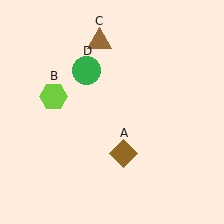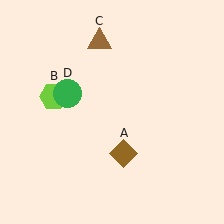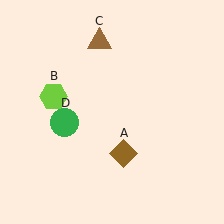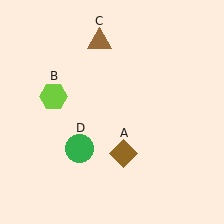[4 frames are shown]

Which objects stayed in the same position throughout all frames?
Brown diamond (object A) and lime hexagon (object B) and brown triangle (object C) remained stationary.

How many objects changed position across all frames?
1 object changed position: green circle (object D).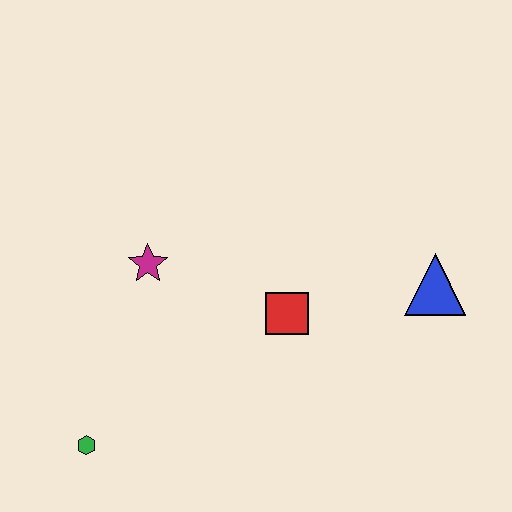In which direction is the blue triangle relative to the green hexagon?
The blue triangle is to the right of the green hexagon.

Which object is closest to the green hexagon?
The magenta star is closest to the green hexagon.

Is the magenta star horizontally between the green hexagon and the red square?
Yes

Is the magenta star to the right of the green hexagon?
Yes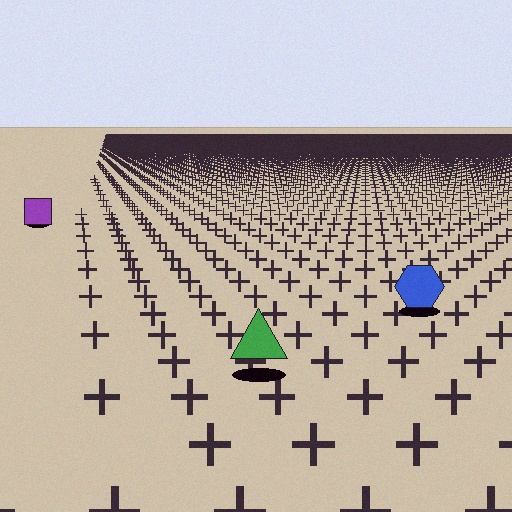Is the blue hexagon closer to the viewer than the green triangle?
No. The green triangle is closer — you can tell from the texture gradient: the ground texture is coarser near it.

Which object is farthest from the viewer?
The purple square is farthest from the viewer. It appears smaller and the ground texture around it is denser.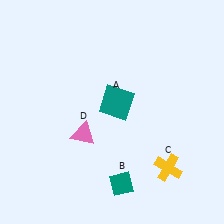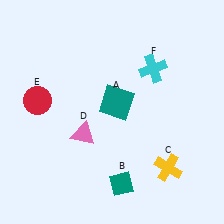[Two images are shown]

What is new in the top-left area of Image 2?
A red circle (E) was added in the top-left area of Image 2.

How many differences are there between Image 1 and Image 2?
There are 2 differences between the two images.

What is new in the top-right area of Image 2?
A cyan cross (F) was added in the top-right area of Image 2.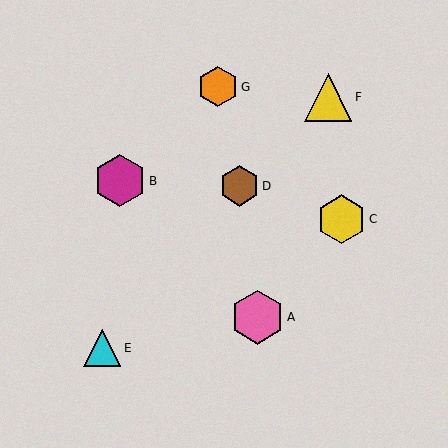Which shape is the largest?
The pink hexagon (labeled A) is the largest.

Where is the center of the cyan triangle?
The center of the cyan triangle is at (102, 348).